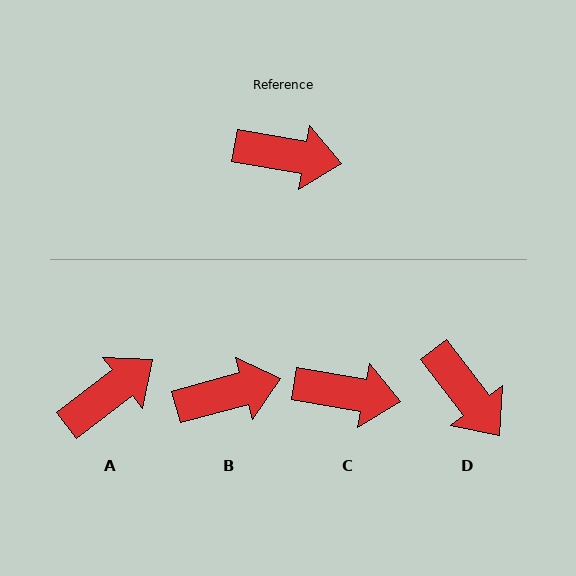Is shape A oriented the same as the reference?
No, it is off by about 47 degrees.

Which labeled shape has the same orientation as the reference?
C.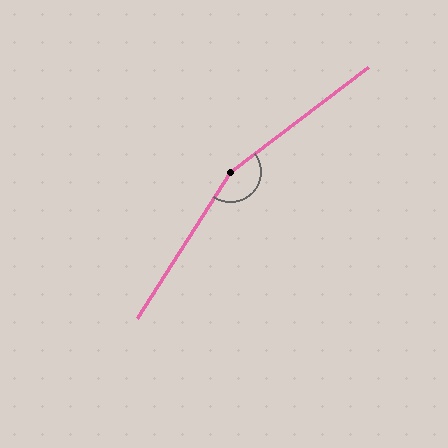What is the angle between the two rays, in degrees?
Approximately 159 degrees.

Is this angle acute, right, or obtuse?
It is obtuse.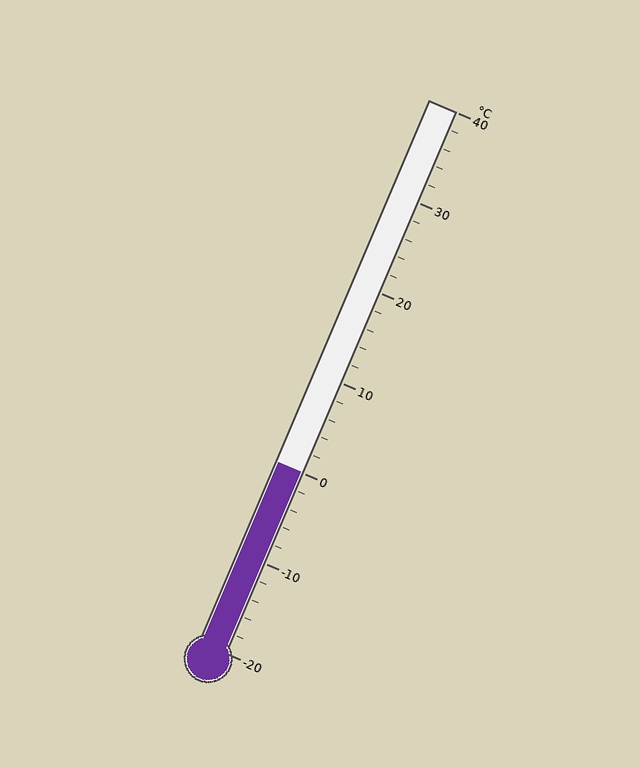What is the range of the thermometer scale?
The thermometer scale ranges from -20°C to 40°C.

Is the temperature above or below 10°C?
The temperature is below 10°C.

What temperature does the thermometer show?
The thermometer shows approximately 0°C.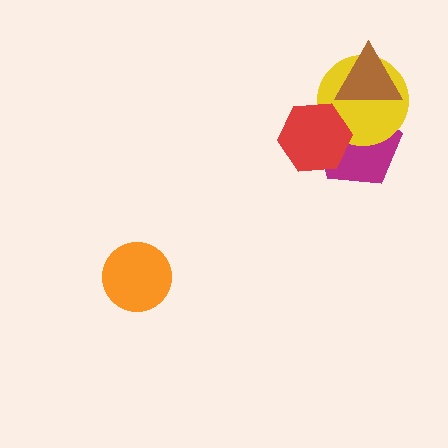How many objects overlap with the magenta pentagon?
3 objects overlap with the magenta pentagon.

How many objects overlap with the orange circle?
0 objects overlap with the orange circle.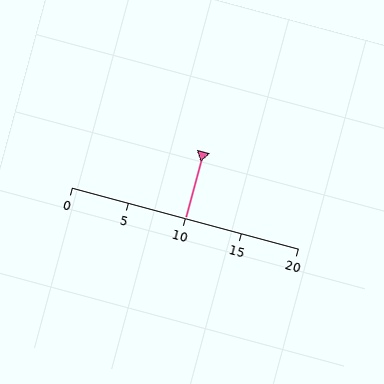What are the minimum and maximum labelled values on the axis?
The axis runs from 0 to 20.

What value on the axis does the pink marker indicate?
The marker indicates approximately 10.